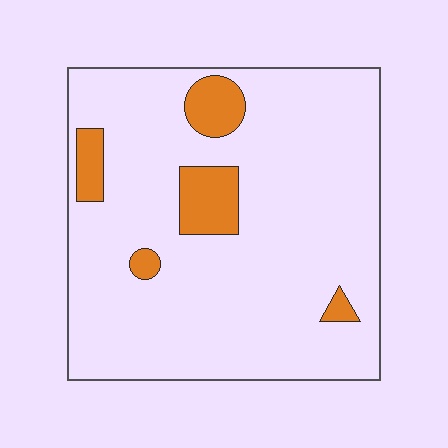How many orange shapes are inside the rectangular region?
5.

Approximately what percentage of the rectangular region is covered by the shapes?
Approximately 10%.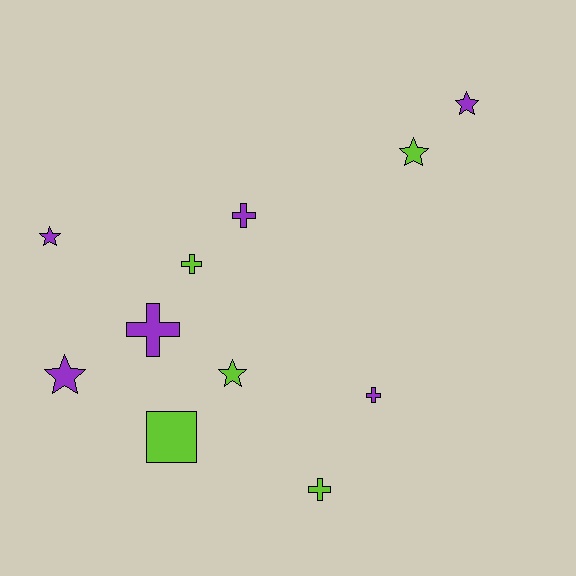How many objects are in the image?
There are 11 objects.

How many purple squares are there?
There are no purple squares.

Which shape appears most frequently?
Star, with 5 objects.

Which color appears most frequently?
Purple, with 6 objects.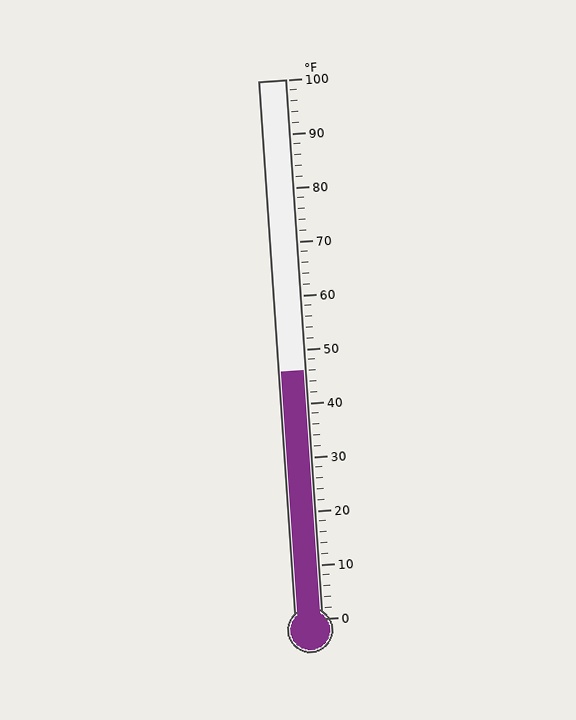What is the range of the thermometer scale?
The thermometer scale ranges from 0°F to 100°F.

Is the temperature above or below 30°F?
The temperature is above 30°F.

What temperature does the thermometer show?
The thermometer shows approximately 46°F.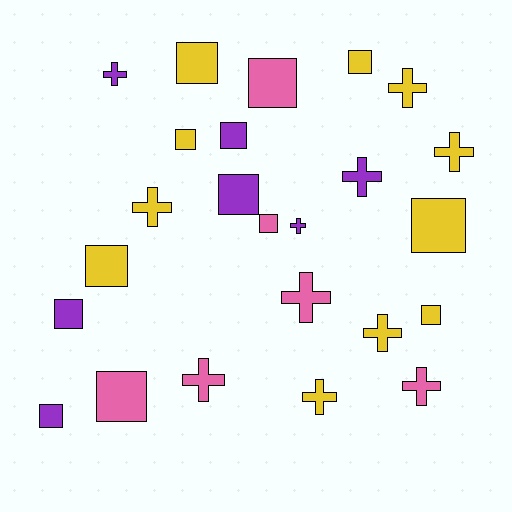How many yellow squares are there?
There are 6 yellow squares.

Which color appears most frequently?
Yellow, with 11 objects.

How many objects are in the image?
There are 24 objects.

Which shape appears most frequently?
Square, with 13 objects.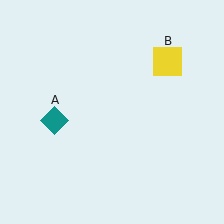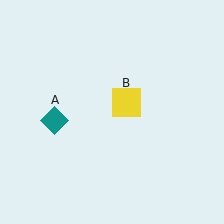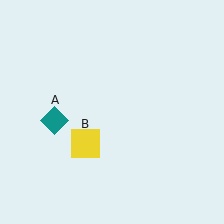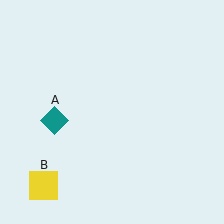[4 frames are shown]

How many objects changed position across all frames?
1 object changed position: yellow square (object B).